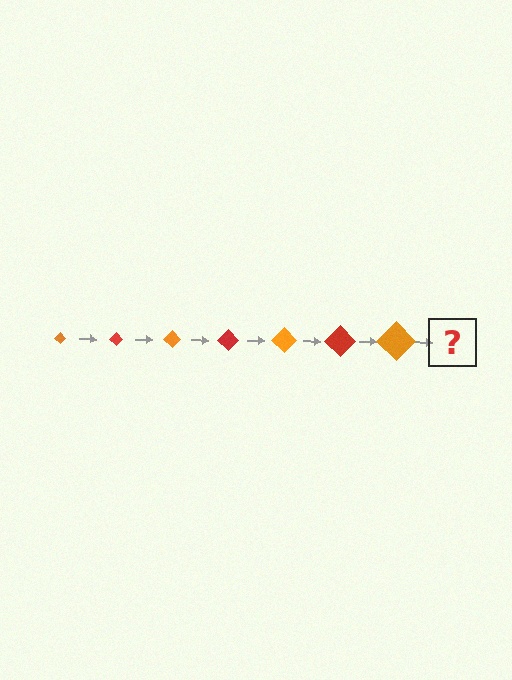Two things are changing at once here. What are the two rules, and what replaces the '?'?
The two rules are that the diamond grows larger each step and the color cycles through orange and red. The '?' should be a red diamond, larger than the previous one.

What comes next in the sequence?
The next element should be a red diamond, larger than the previous one.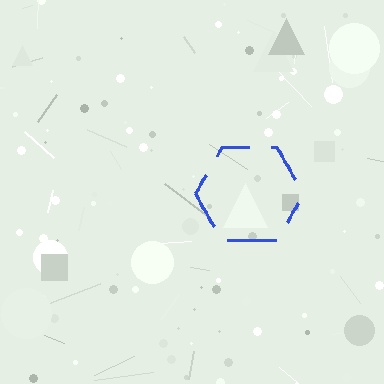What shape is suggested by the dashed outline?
The dashed outline suggests a hexagon.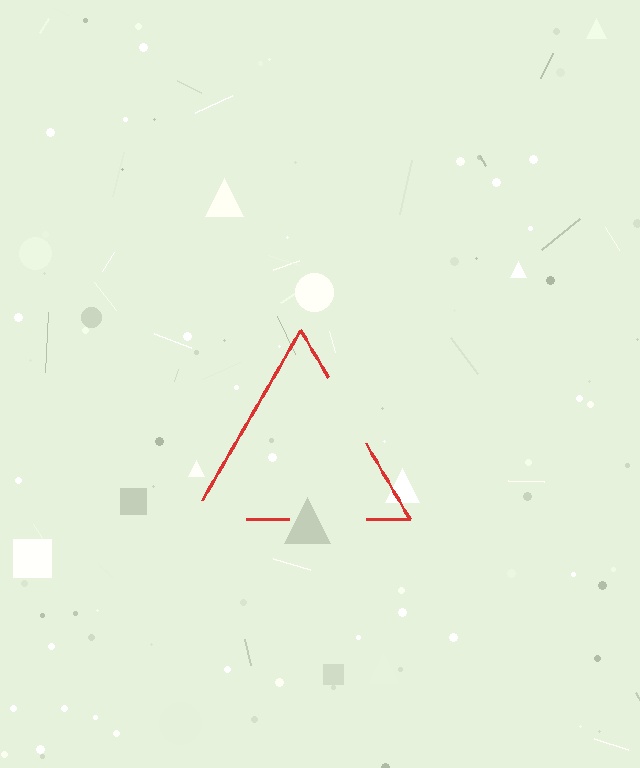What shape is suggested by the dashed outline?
The dashed outline suggests a triangle.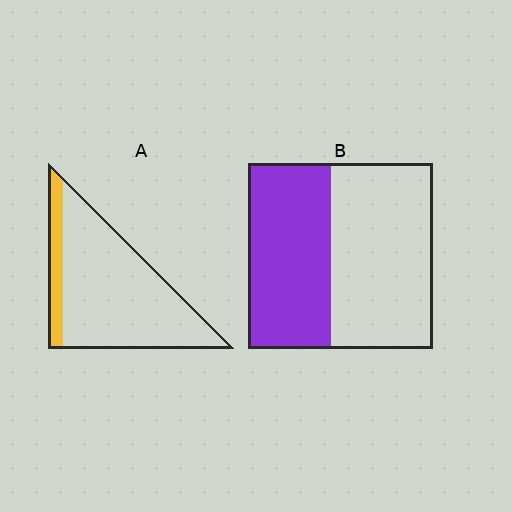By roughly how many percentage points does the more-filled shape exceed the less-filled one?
By roughly 30 percentage points (B over A).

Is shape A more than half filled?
No.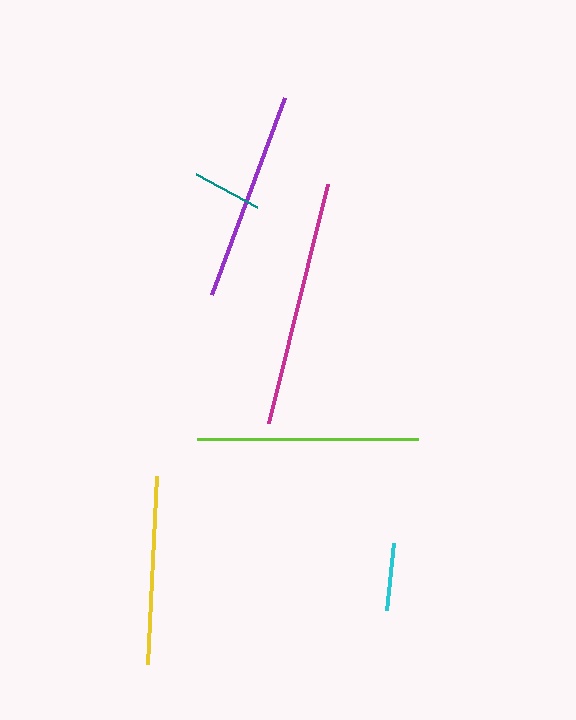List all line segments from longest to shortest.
From longest to shortest: magenta, lime, purple, yellow, teal, cyan.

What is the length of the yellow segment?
The yellow segment is approximately 188 pixels long.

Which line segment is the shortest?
The cyan line is the shortest at approximately 67 pixels.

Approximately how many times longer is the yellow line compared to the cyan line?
The yellow line is approximately 2.8 times the length of the cyan line.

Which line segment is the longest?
The magenta line is the longest at approximately 246 pixels.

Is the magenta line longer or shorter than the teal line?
The magenta line is longer than the teal line.